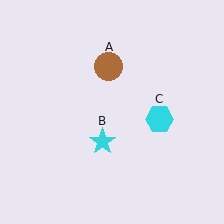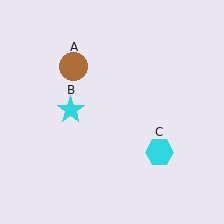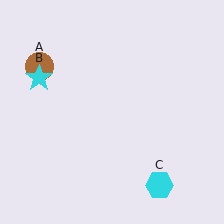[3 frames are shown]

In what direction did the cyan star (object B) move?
The cyan star (object B) moved up and to the left.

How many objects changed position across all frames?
3 objects changed position: brown circle (object A), cyan star (object B), cyan hexagon (object C).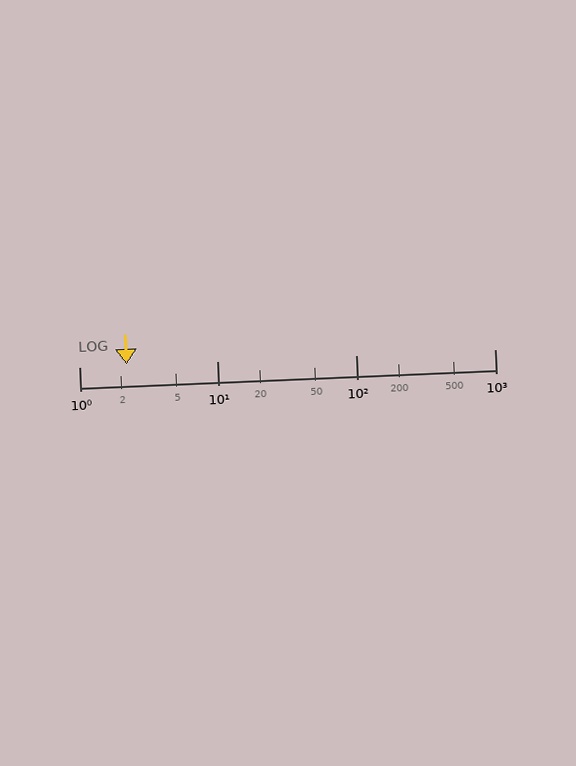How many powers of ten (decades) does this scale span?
The scale spans 3 decades, from 1 to 1000.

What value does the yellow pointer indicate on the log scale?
The pointer indicates approximately 2.2.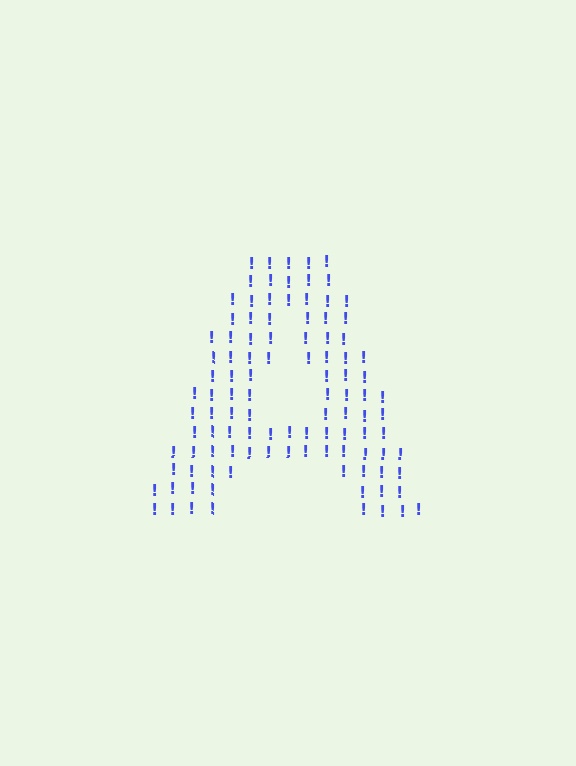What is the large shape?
The large shape is the letter A.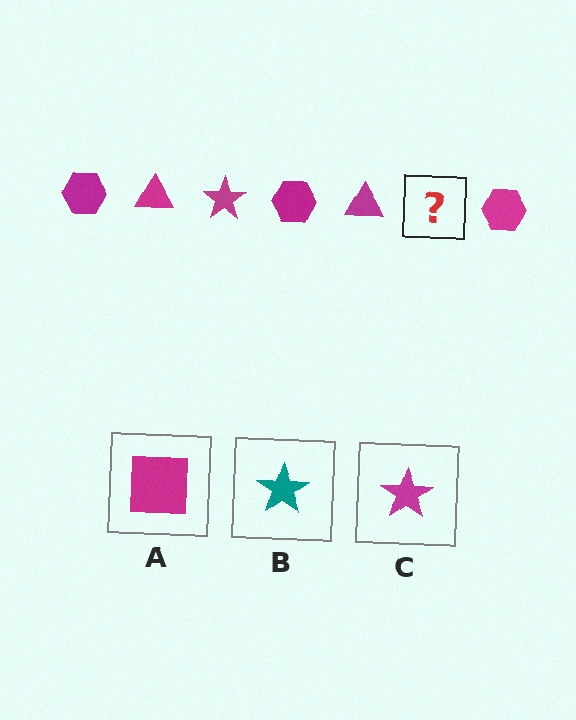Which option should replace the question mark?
Option C.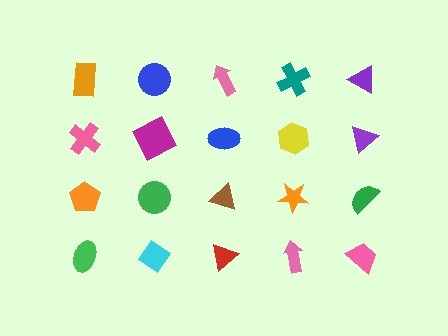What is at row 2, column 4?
A yellow hexagon.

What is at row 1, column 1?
An orange rectangle.